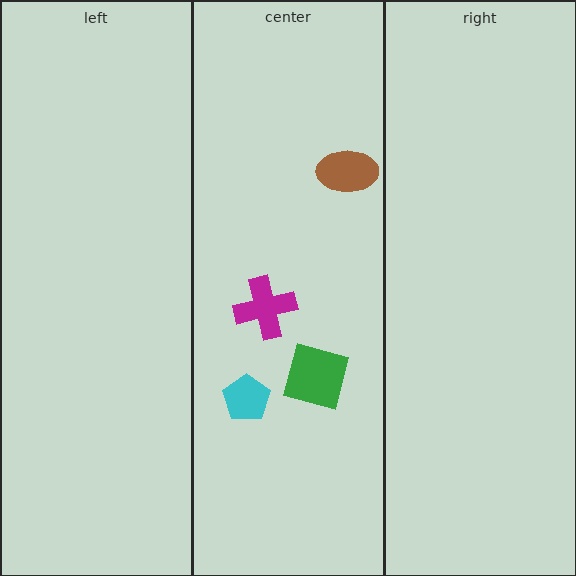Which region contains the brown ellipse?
The center region.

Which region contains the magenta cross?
The center region.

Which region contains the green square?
The center region.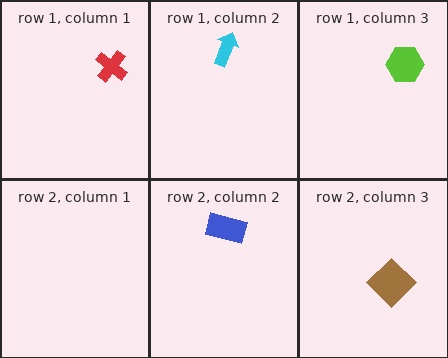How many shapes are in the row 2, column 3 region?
1.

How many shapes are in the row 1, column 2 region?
1.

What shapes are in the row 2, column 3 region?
The brown diamond.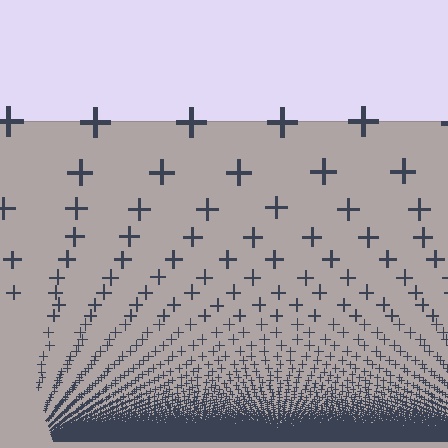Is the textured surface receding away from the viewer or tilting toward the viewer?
The surface appears to tilt toward the viewer. Texture elements get larger and sparser toward the top.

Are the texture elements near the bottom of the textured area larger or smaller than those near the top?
Smaller. The gradient is inverted — elements near the bottom are smaller and denser.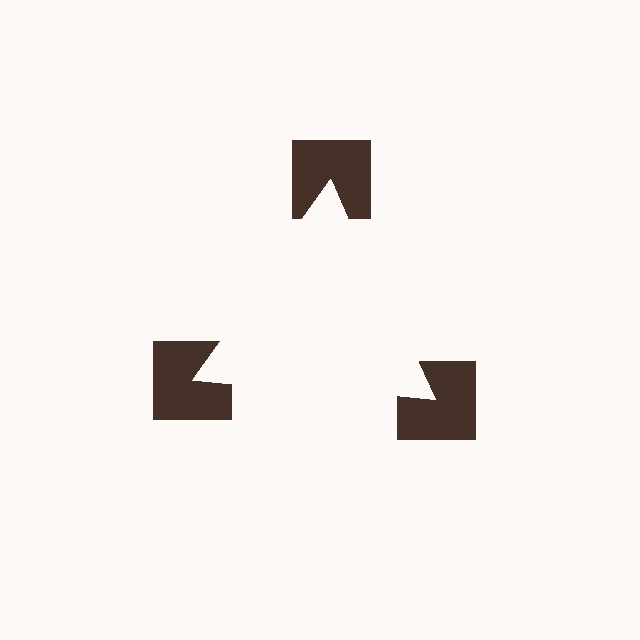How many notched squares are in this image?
There are 3 — one at each vertex of the illusory triangle.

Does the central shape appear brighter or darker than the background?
It typically appears slightly brighter than the background, even though no actual brightness change is drawn.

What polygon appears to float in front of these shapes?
An illusory triangle — its edges are inferred from the aligned wedge cuts in the notched squares, not physically drawn.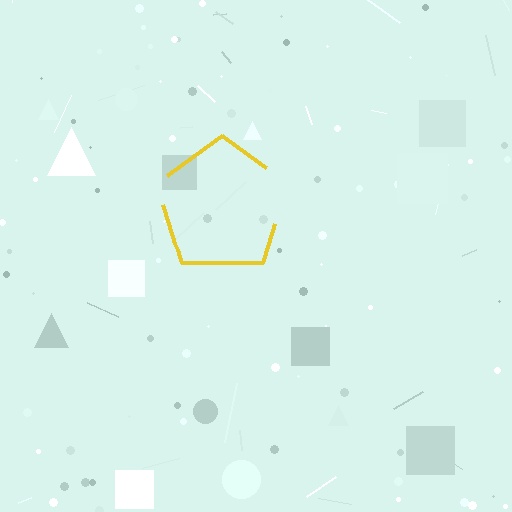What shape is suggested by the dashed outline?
The dashed outline suggests a pentagon.